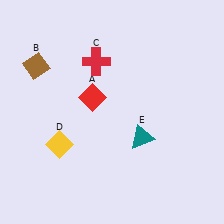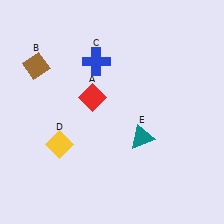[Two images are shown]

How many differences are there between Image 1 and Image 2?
There is 1 difference between the two images.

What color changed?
The cross (C) changed from red in Image 1 to blue in Image 2.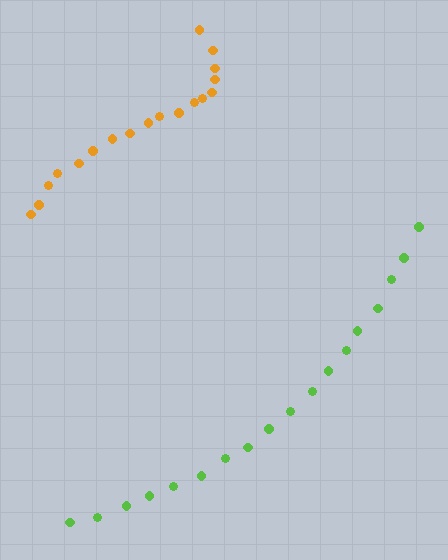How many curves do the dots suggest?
There are 2 distinct paths.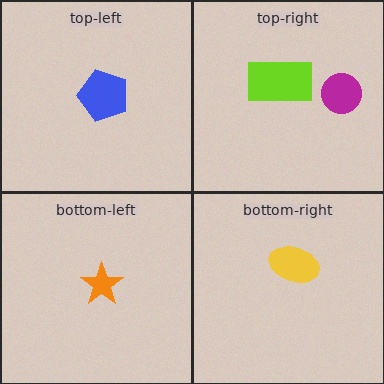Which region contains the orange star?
The bottom-left region.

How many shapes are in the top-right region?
2.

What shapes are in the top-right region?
The magenta circle, the lime rectangle.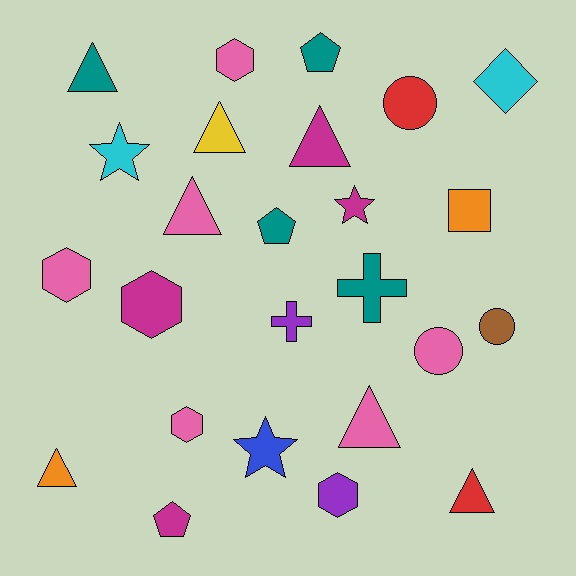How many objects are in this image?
There are 25 objects.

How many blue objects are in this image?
There is 1 blue object.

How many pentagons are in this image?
There are 3 pentagons.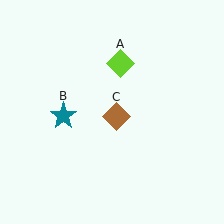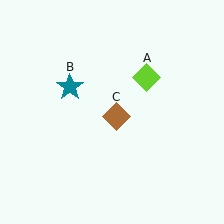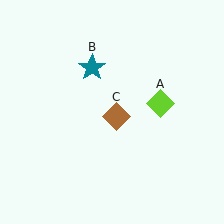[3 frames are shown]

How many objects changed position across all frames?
2 objects changed position: lime diamond (object A), teal star (object B).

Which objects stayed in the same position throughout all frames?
Brown diamond (object C) remained stationary.